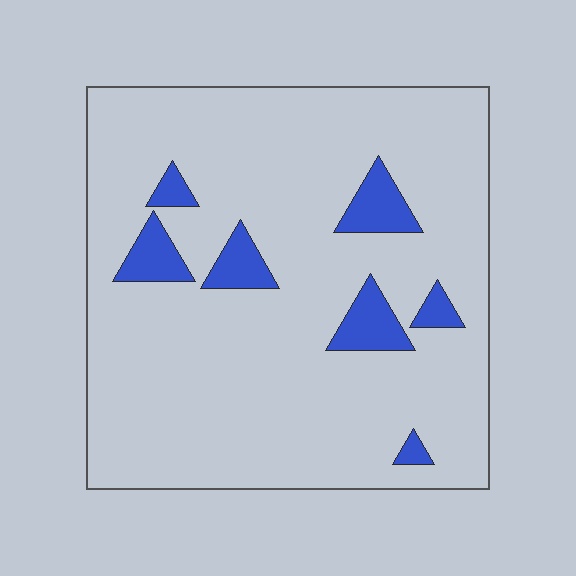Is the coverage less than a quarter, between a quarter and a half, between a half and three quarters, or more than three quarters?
Less than a quarter.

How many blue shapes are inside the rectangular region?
7.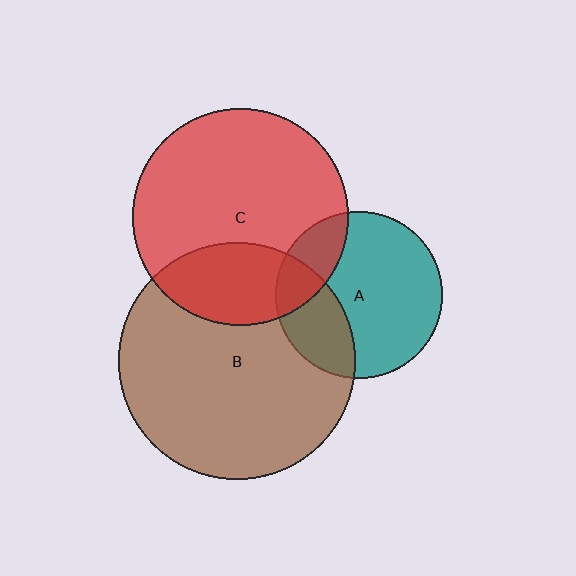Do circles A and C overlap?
Yes.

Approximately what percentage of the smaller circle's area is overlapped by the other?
Approximately 20%.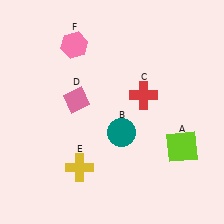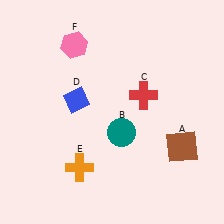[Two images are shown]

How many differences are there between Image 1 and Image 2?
There are 3 differences between the two images.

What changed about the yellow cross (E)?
In Image 1, E is yellow. In Image 2, it changed to orange.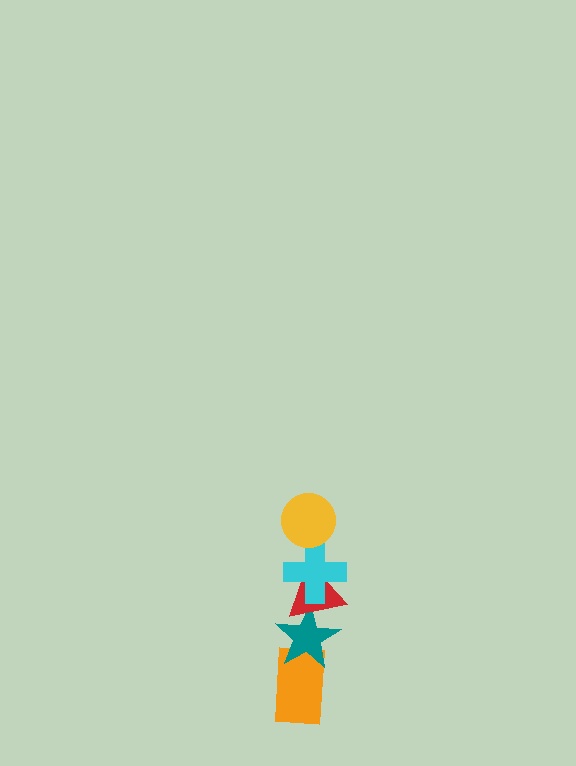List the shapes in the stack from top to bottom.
From top to bottom: the yellow circle, the cyan cross, the red triangle, the teal star, the orange rectangle.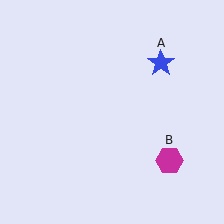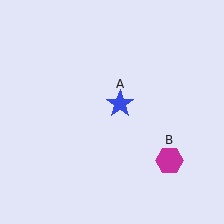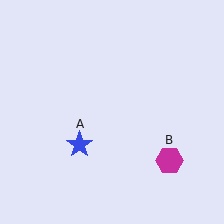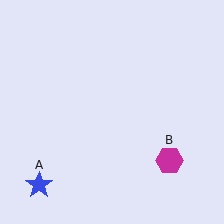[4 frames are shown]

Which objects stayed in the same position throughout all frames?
Magenta hexagon (object B) remained stationary.